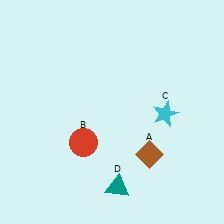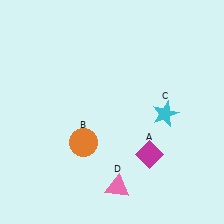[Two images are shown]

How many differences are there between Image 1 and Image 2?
There are 3 differences between the two images.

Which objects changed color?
A changed from brown to magenta. B changed from red to orange. D changed from teal to pink.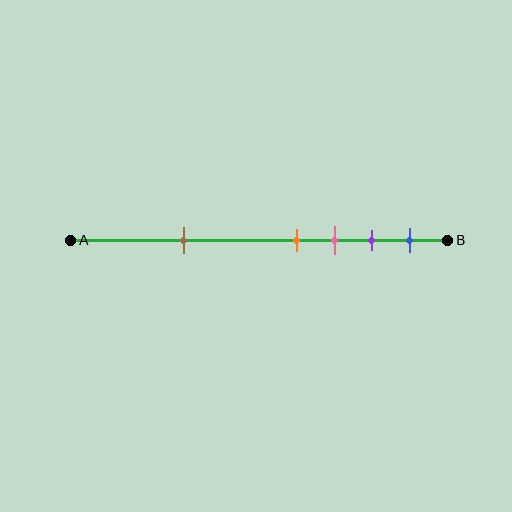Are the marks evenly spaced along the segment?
No, the marks are not evenly spaced.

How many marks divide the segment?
There are 5 marks dividing the segment.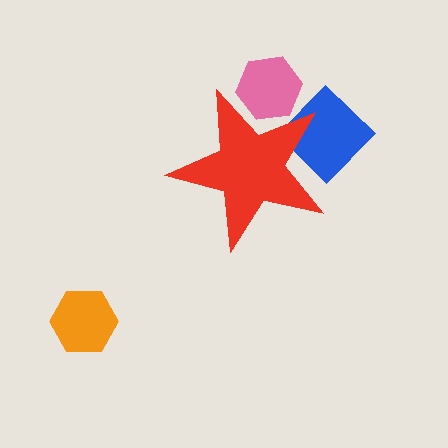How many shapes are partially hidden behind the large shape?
2 shapes are partially hidden.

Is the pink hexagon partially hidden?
Yes, the pink hexagon is partially hidden behind the red star.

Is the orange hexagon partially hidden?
No, the orange hexagon is fully visible.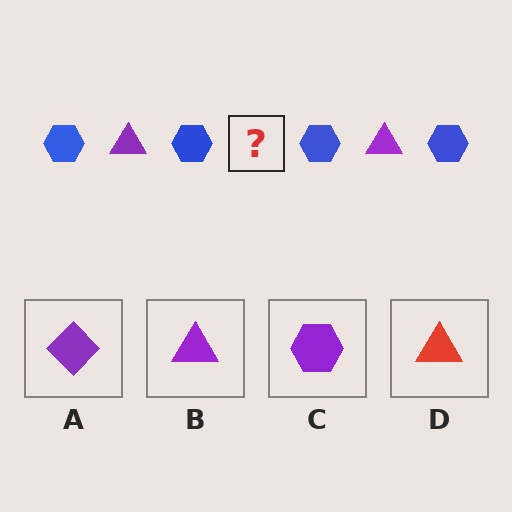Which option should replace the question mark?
Option B.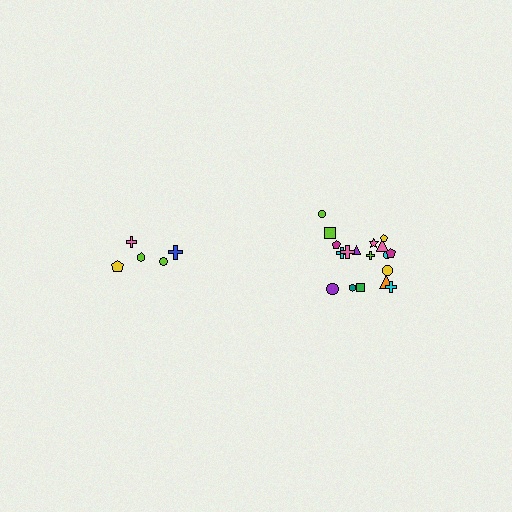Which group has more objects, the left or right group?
The right group.